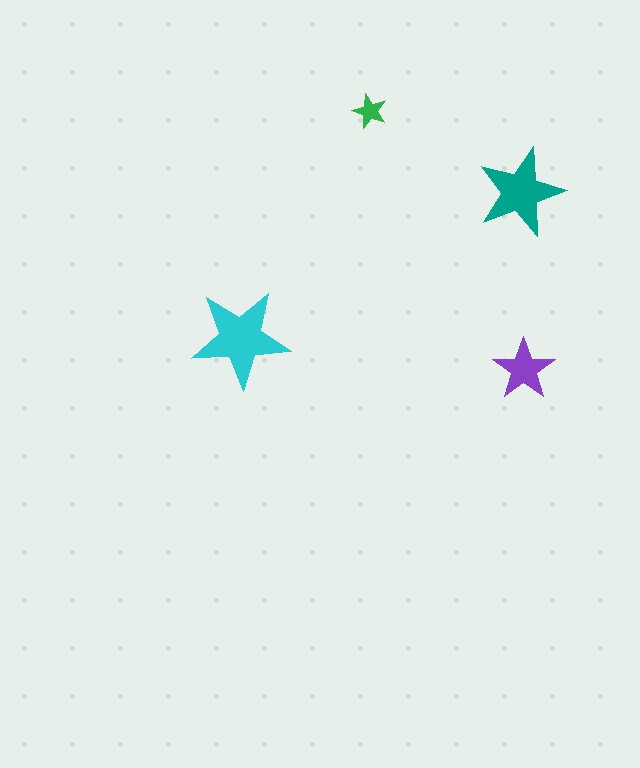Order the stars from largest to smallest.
the cyan one, the teal one, the purple one, the green one.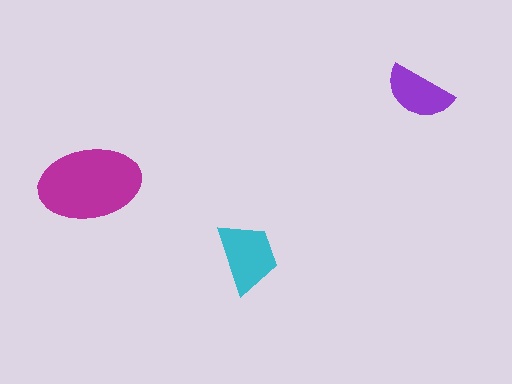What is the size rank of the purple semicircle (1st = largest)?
3rd.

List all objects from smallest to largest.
The purple semicircle, the cyan trapezoid, the magenta ellipse.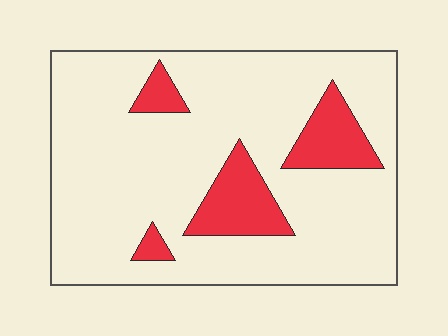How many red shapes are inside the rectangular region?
4.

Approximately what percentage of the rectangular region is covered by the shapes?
Approximately 15%.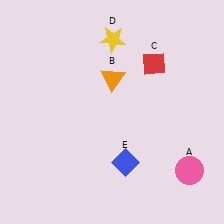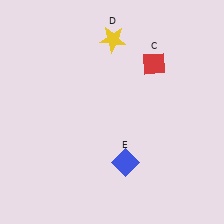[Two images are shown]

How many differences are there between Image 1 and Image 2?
There are 2 differences between the two images.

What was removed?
The pink circle (A), the orange triangle (B) were removed in Image 2.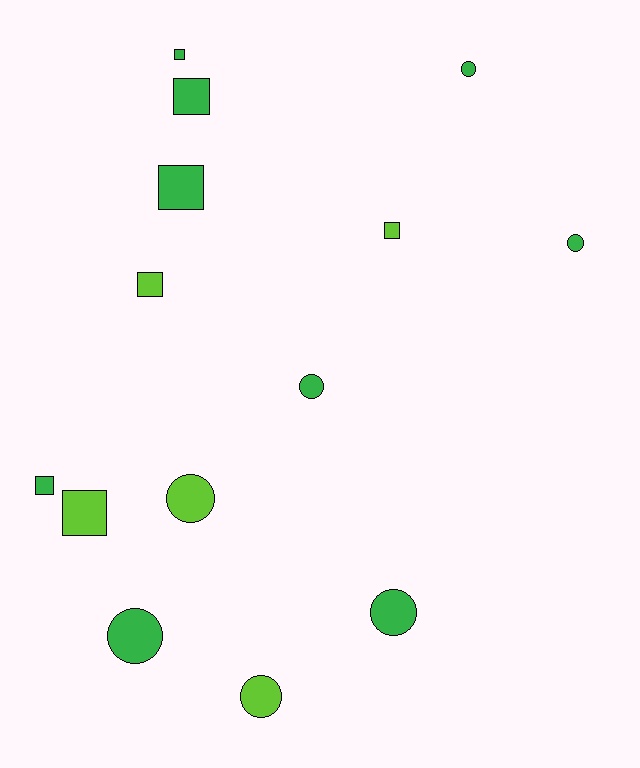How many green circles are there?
There are 5 green circles.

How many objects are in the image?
There are 14 objects.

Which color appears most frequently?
Green, with 9 objects.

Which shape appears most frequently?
Circle, with 7 objects.